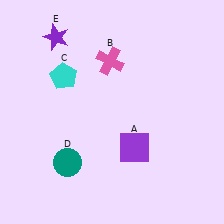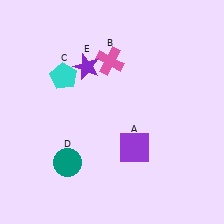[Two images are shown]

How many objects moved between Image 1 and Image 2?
1 object moved between the two images.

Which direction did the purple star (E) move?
The purple star (E) moved right.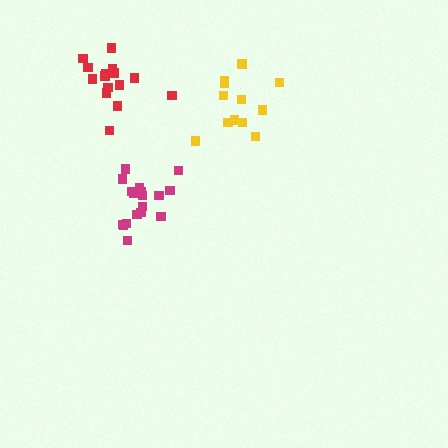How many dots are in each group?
Group 1: 18 dots, Group 2: 13 dots, Group 3: 15 dots (46 total).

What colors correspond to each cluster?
The clusters are colored: magenta, yellow, red.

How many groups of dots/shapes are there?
There are 3 groups.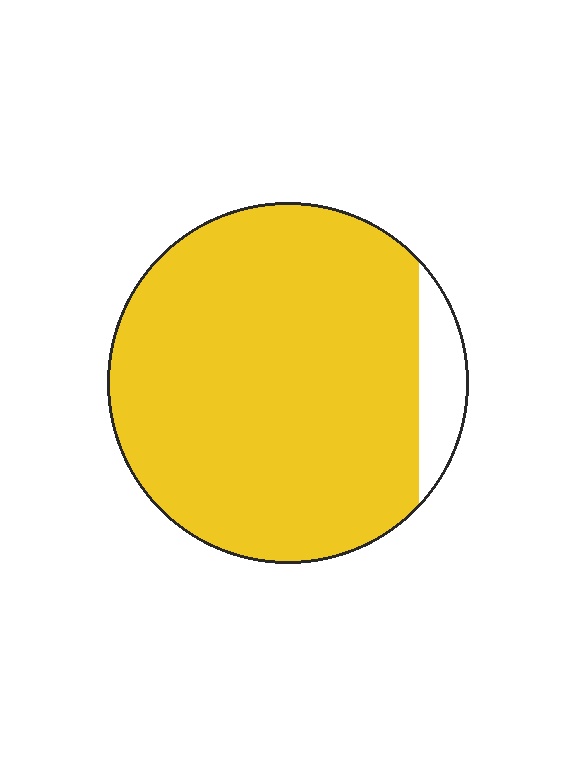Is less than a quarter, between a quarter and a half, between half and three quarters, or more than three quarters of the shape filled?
More than three quarters.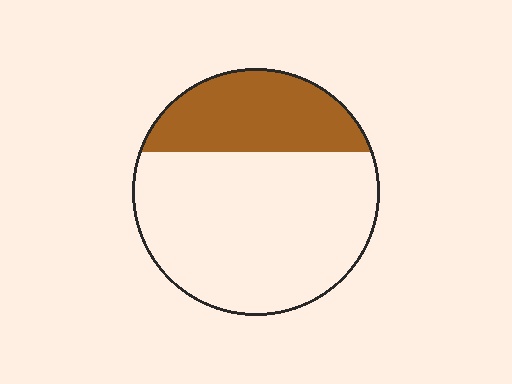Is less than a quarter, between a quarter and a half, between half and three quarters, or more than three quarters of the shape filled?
Between a quarter and a half.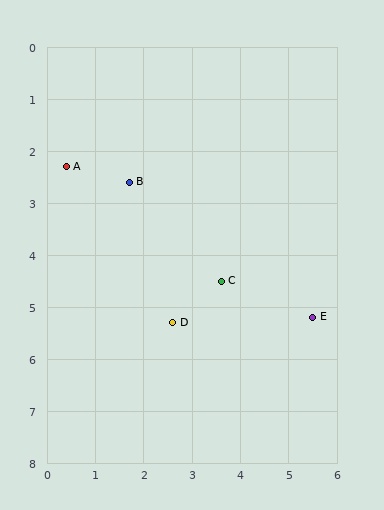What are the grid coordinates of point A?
Point A is at approximately (0.4, 2.3).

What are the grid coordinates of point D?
Point D is at approximately (2.6, 5.3).